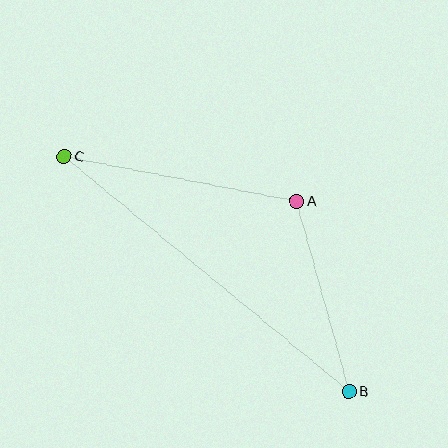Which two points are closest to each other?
Points A and B are closest to each other.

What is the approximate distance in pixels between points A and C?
The distance between A and C is approximately 237 pixels.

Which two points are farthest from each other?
Points B and C are farthest from each other.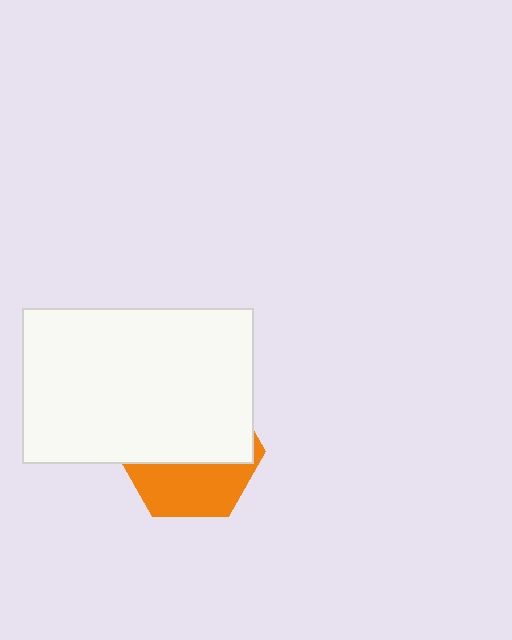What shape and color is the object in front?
The object in front is a white rectangle.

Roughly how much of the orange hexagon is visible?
A small part of it is visible (roughly 40%).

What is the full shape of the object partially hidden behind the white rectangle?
The partially hidden object is an orange hexagon.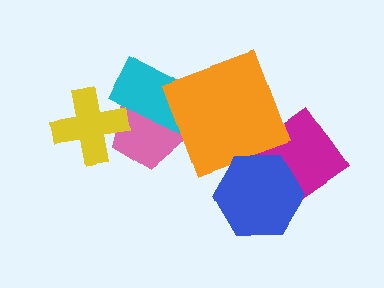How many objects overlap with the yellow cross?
1 object overlaps with the yellow cross.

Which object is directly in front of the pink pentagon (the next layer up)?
The cyan rectangle is directly in front of the pink pentagon.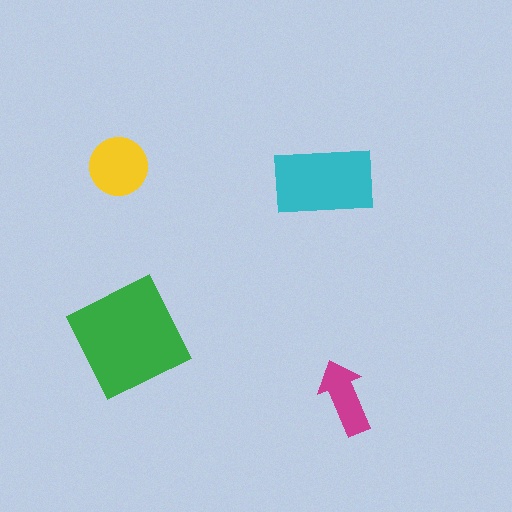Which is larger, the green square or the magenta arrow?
The green square.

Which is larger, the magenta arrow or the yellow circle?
The yellow circle.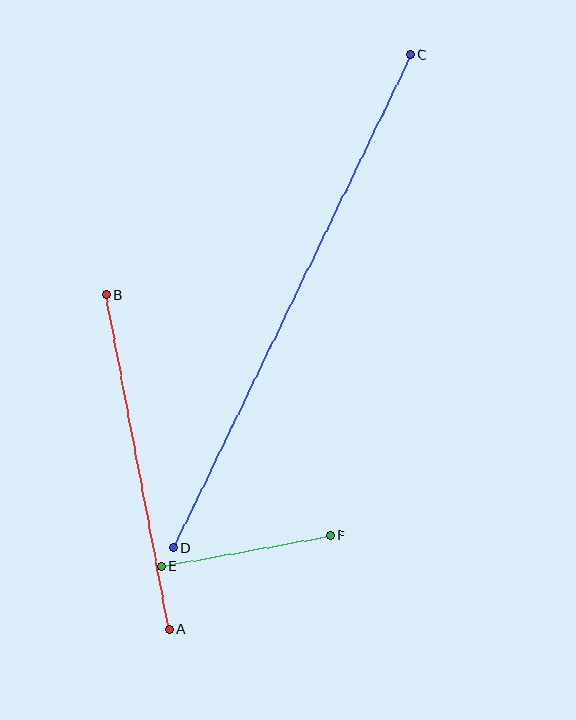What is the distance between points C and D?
The distance is approximately 547 pixels.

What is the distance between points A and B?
The distance is approximately 340 pixels.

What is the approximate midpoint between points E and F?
The midpoint is at approximately (246, 550) pixels.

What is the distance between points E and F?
The distance is approximately 171 pixels.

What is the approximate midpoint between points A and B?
The midpoint is at approximately (138, 462) pixels.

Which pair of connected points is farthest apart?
Points C and D are farthest apart.